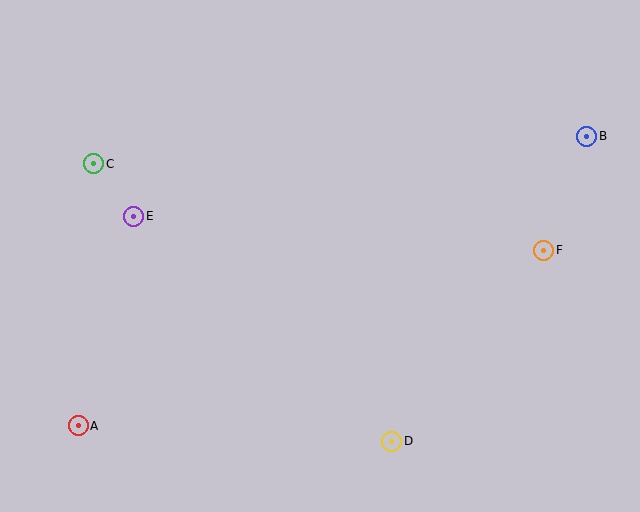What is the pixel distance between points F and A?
The distance between F and A is 497 pixels.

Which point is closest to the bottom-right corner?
Point D is closest to the bottom-right corner.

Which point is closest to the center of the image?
Point E at (134, 216) is closest to the center.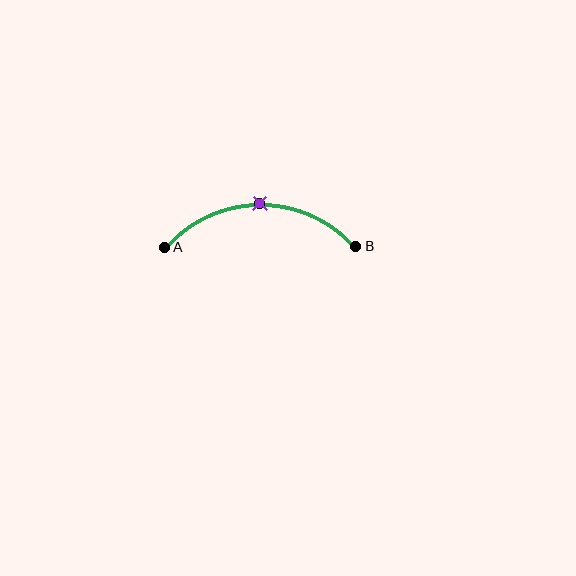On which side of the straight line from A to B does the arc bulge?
The arc bulges above the straight line connecting A and B.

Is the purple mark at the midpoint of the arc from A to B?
Yes. The purple mark lies on the arc at equal arc-length from both A and B — it is the arc midpoint.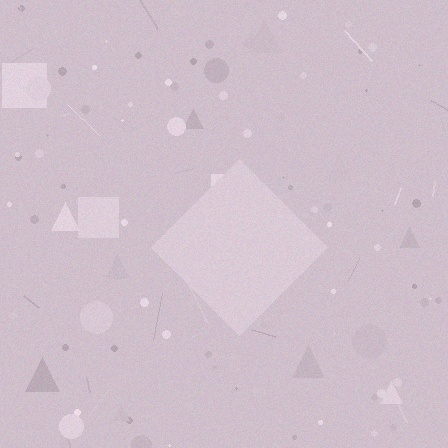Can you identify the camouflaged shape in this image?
The camouflaged shape is a diamond.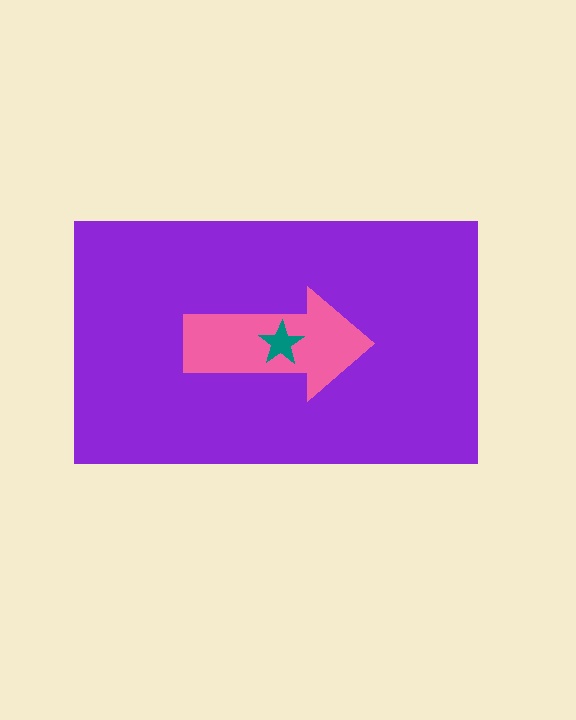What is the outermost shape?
The purple rectangle.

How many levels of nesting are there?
3.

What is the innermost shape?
The teal star.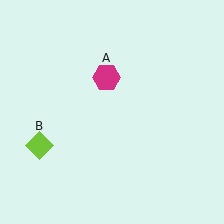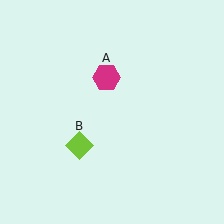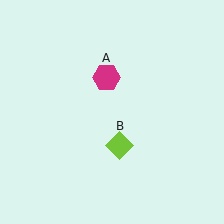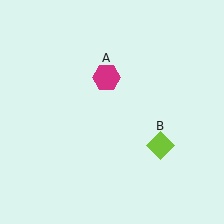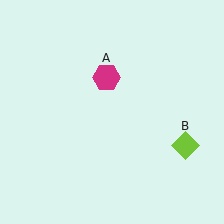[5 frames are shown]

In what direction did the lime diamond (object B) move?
The lime diamond (object B) moved right.